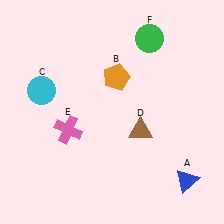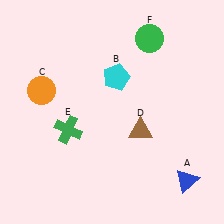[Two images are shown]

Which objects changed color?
B changed from orange to cyan. C changed from cyan to orange. E changed from pink to green.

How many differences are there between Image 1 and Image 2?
There are 3 differences between the two images.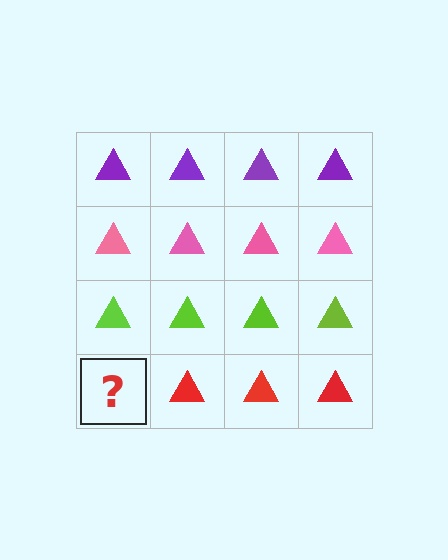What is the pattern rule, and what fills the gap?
The rule is that each row has a consistent color. The gap should be filled with a red triangle.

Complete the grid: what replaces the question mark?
The question mark should be replaced with a red triangle.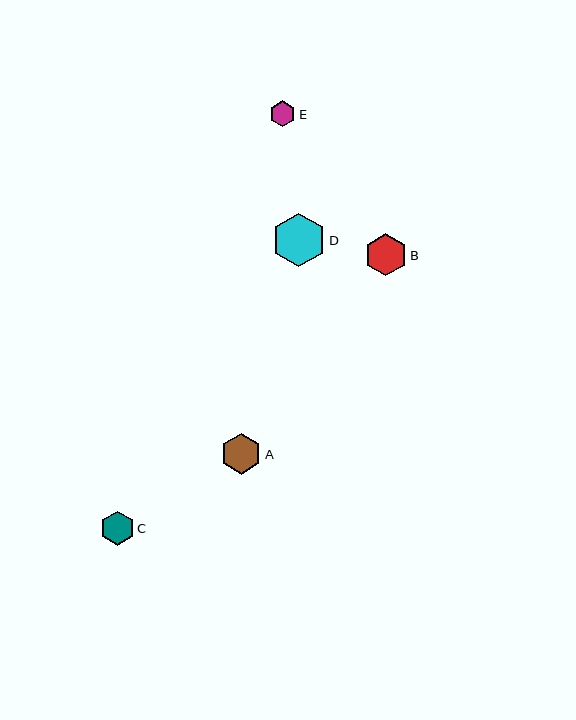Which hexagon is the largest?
Hexagon D is the largest with a size of approximately 54 pixels.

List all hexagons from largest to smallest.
From largest to smallest: D, B, A, C, E.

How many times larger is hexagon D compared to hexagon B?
Hexagon D is approximately 1.3 times the size of hexagon B.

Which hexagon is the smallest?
Hexagon E is the smallest with a size of approximately 26 pixels.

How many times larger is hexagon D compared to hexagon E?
Hexagon D is approximately 2.1 times the size of hexagon E.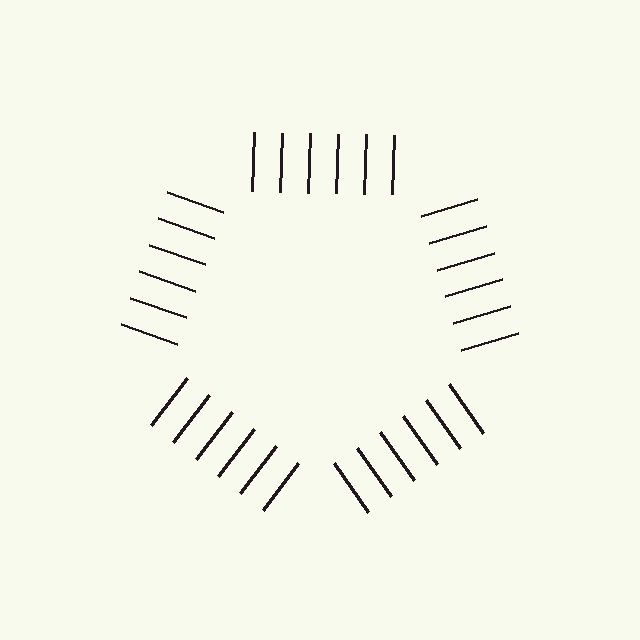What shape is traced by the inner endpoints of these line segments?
An illusory pentagon — the line segments terminate on its edges but no continuous stroke is drawn.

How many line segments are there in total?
30 — 6 along each of the 5 edges.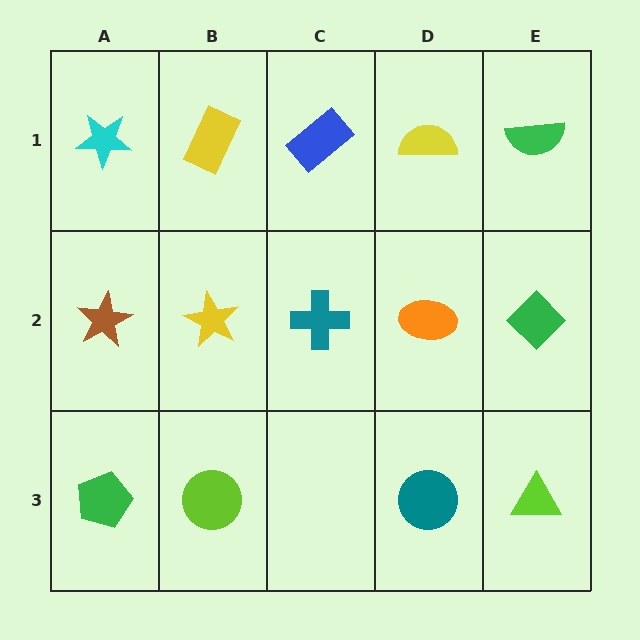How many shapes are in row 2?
5 shapes.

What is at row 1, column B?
A yellow rectangle.